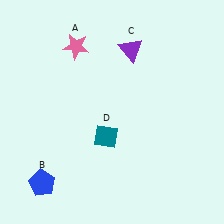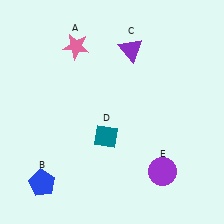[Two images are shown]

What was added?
A purple circle (E) was added in Image 2.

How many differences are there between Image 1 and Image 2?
There is 1 difference between the two images.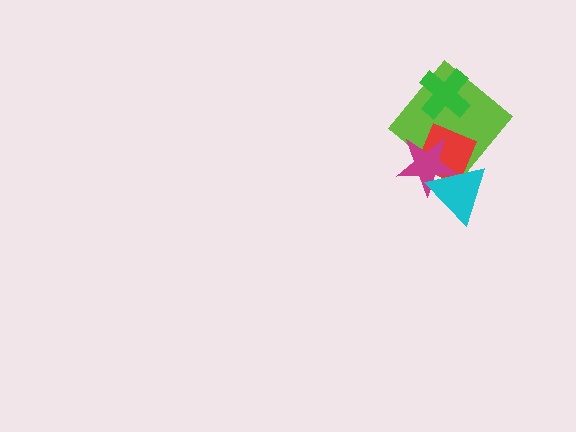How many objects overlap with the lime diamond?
4 objects overlap with the lime diamond.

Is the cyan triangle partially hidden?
No, no other shape covers it.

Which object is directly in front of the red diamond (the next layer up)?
The magenta star is directly in front of the red diamond.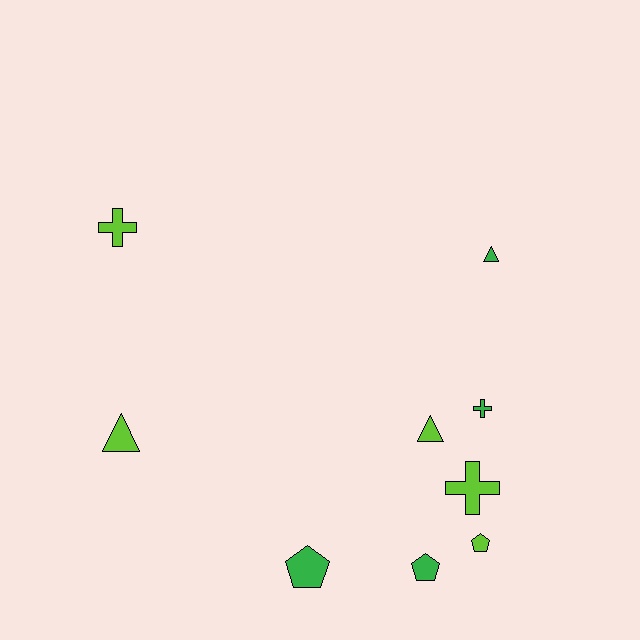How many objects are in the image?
There are 9 objects.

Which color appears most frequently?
Lime, with 5 objects.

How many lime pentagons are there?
There is 1 lime pentagon.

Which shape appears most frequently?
Cross, with 3 objects.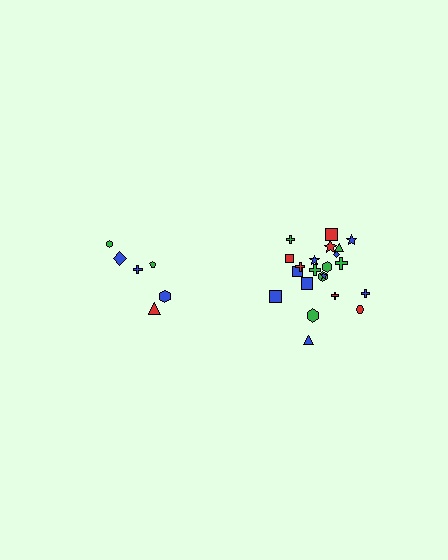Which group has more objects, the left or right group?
The right group.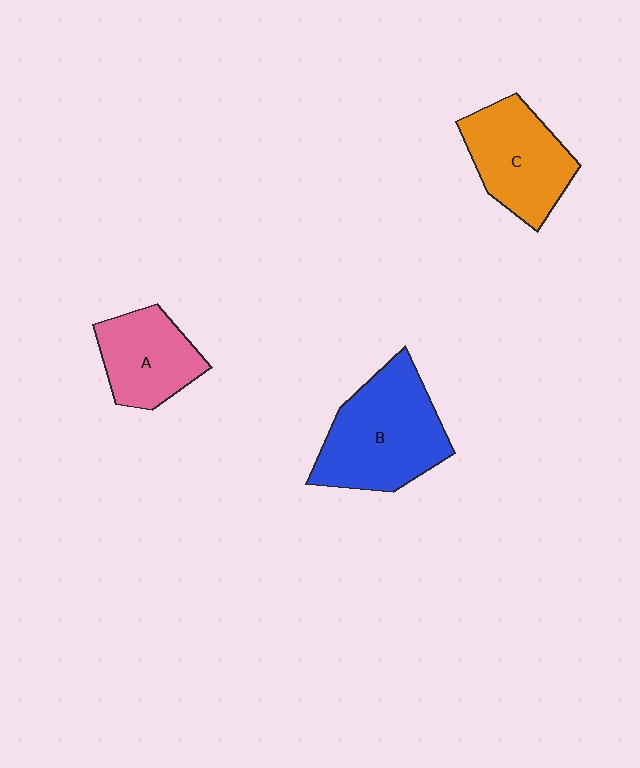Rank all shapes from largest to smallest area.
From largest to smallest: B (blue), C (orange), A (pink).